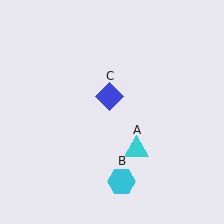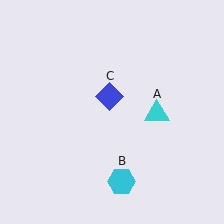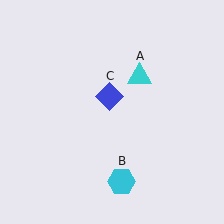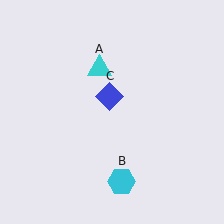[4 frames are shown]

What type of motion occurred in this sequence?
The cyan triangle (object A) rotated counterclockwise around the center of the scene.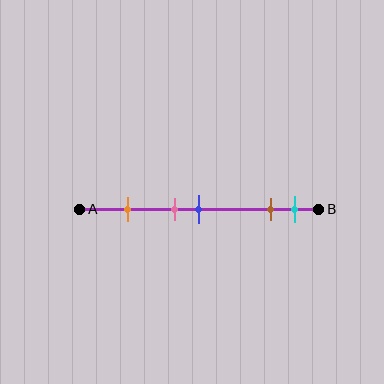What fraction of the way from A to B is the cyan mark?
The cyan mark is approximately 90% (0.9) of the way from A to B.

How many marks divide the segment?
There are 5 marks dividing the segment.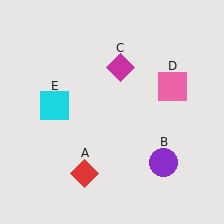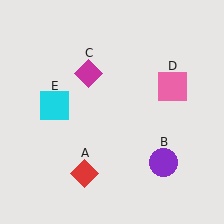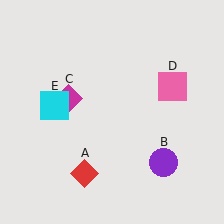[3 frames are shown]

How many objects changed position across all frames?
1 object changed position: magenta diamond (object C).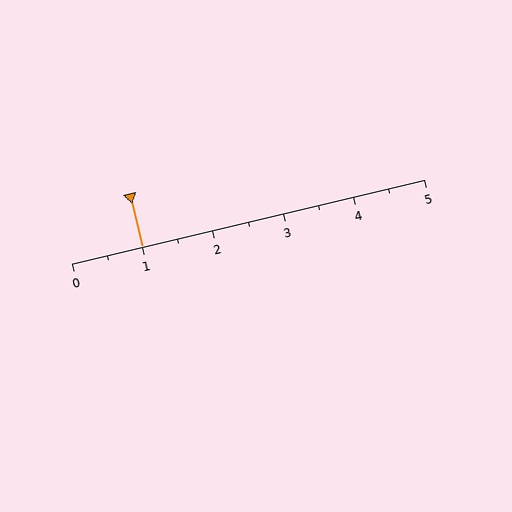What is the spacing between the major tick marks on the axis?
The major ticks are spaced 1 apart.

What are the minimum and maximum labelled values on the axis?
The axis runs from 0 to 5.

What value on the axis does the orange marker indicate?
The marker indicates approximately 1.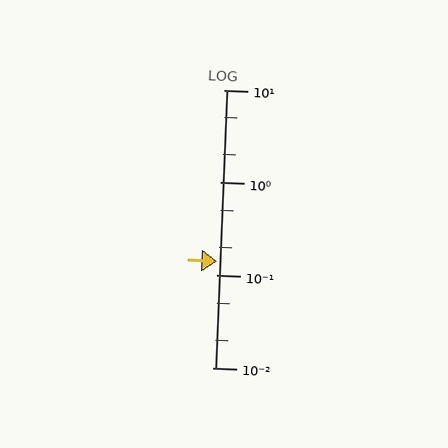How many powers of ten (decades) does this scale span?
The scale spans 3 decades, from 0.01 to 10.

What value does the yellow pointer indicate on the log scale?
The pointer indicates approximately 0.14.